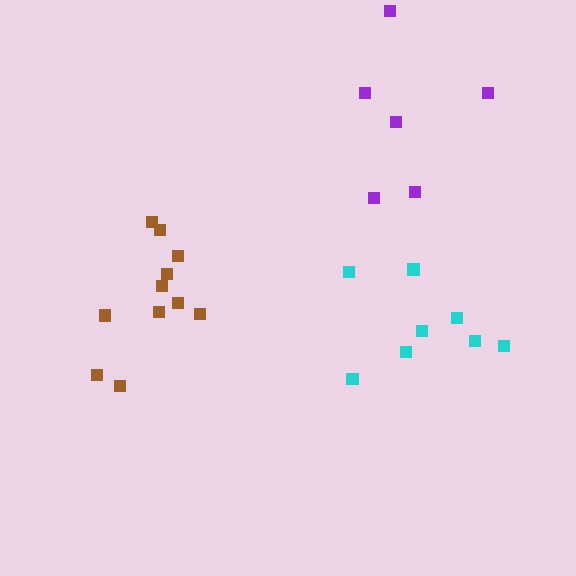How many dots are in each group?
Group 1: 8 dots, Group 2: 11 dots, Group 3: 6 dots (25 total).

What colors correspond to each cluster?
The clusters are colored: cyan, brown, purple.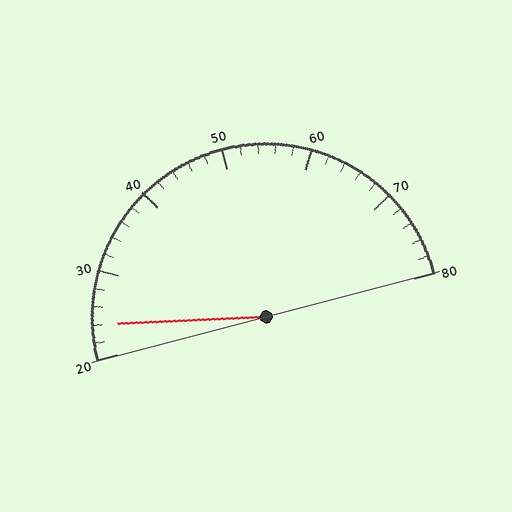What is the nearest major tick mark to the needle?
The nearest major tick mark is 20.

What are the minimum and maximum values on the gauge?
The gauge ranges from 20 to 80.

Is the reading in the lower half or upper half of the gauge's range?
The reading is in the lower half of the range (20 to 80).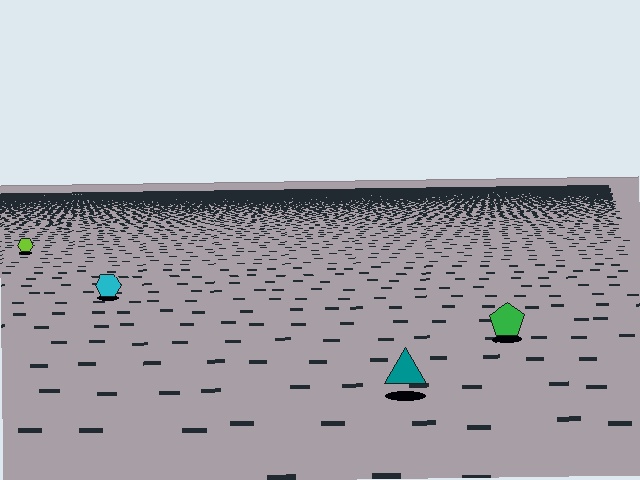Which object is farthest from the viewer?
The lime hexagon is farthest from the viewer. It appears smaller and the ground texture around it is denser.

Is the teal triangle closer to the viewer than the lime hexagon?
Yes. The teal triangle is closer — you can tell from the texture gradient: the ground texture is coarser near it.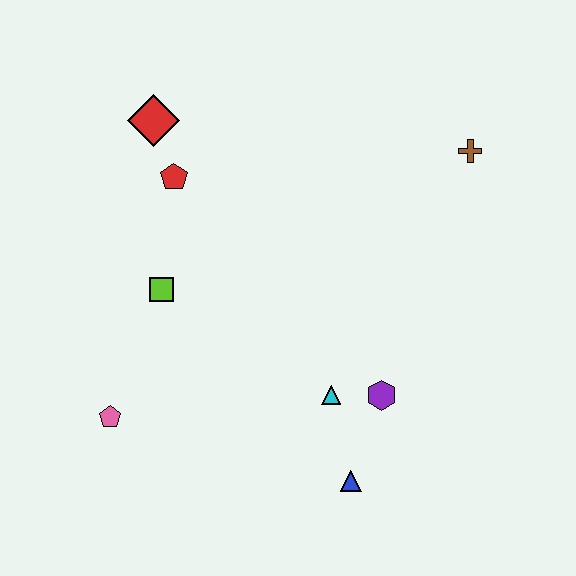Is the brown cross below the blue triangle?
No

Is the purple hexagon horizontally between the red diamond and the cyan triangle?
No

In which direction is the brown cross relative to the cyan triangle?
The brown cross is above the cyan triangle.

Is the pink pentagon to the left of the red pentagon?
Yes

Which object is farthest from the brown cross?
The pink pentagon is farthest from the brown cross.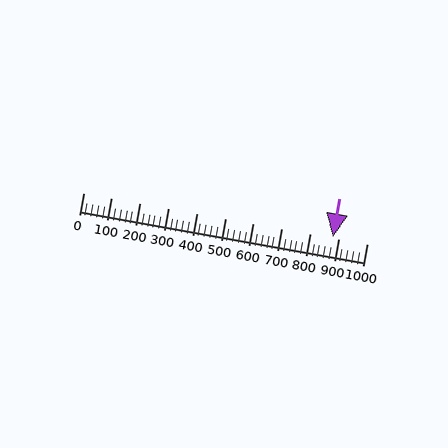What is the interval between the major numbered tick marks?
The major tick marks are spaced 100 units apart.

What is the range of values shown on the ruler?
The ruler shows values from 0 to 1000.